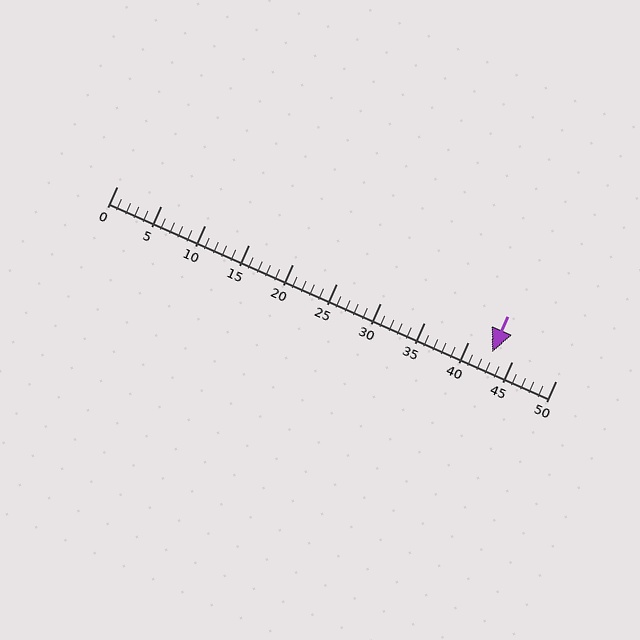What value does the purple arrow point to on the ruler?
The purple arrow points to approximately 43.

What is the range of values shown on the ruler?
The ruler shows values from 0 to 50.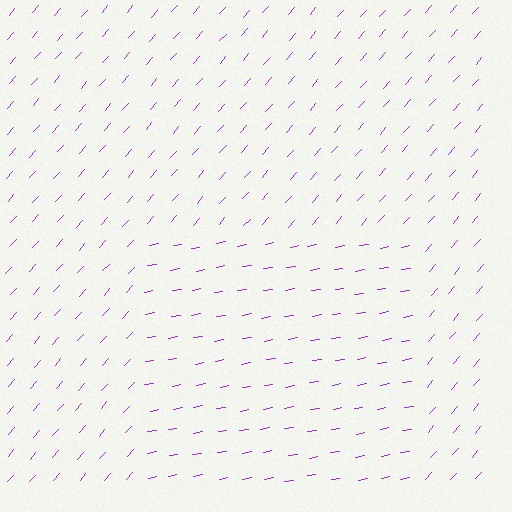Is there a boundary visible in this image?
Yes, there is a texture boundary formed by a change in line orientation.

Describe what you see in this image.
The image is filled with small purple line segments. A rectangle region in the image has lines oriented differently from the surrounding lines, creating a visible texture boundary.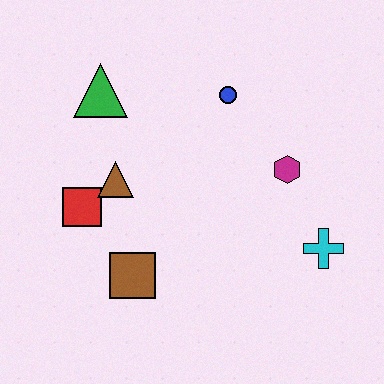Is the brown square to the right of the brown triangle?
Yes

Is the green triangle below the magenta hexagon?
No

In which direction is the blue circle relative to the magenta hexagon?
The blue circle is above the magenta hexagon.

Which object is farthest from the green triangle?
The cyan cross is farthest from the green triangle.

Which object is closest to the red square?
The brown triangle is closest to the red square.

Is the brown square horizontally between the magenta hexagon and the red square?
Yes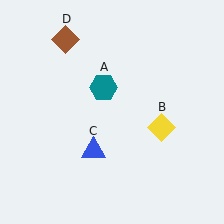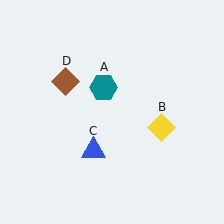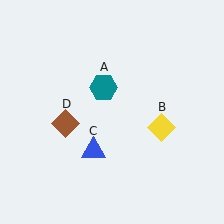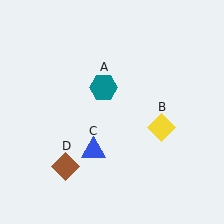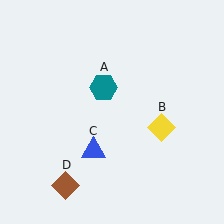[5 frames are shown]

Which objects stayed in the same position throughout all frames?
Teal hexagon (object A) and yellow diamond (object B) and blue triangle (object C) remained stationary.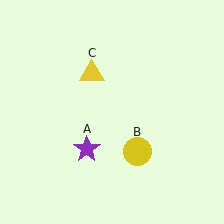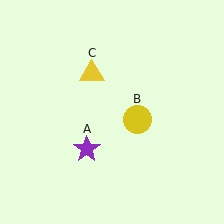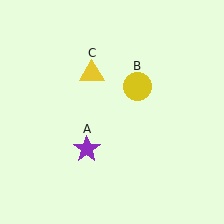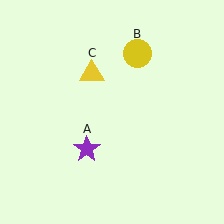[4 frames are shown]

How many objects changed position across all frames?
1 object changed position: yellow circle (object B).